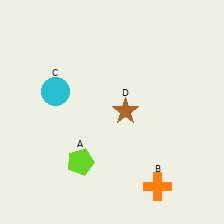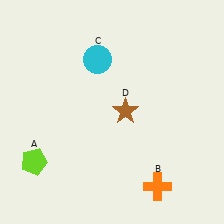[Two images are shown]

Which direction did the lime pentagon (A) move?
The lime pentagon (A) moved left.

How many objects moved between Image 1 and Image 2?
2 objects moved between the two images.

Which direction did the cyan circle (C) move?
The cyan circle (C) moved right.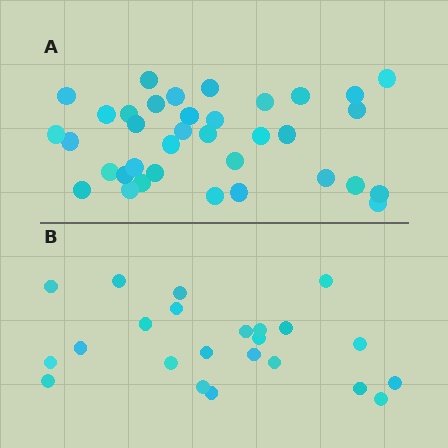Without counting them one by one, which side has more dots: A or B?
Region A (the top region) has more dots.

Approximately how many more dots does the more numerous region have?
Region A has approximately 15 more dots than region B.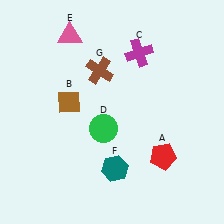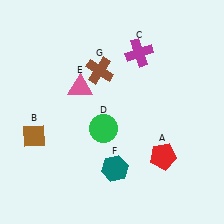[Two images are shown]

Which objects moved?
The objects that moved are: the brown diamond (B), the pink triangle (E).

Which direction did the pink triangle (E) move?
The pink triangle (E) moved down.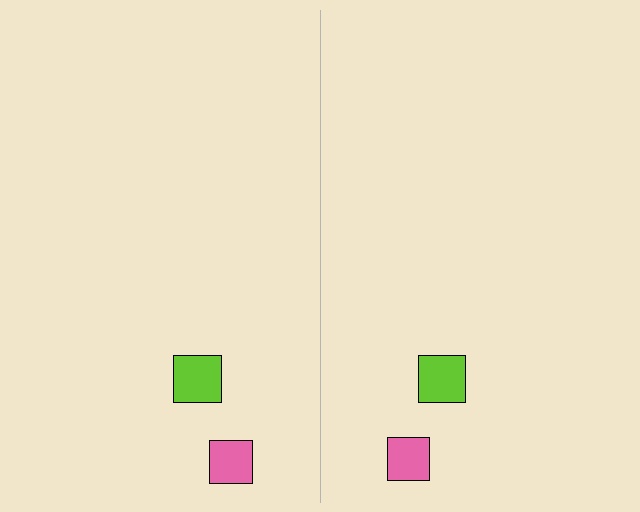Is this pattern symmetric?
Yes, this pattern has bilateral (reflection) symmetry.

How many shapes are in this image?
There are 4 shapes in this image.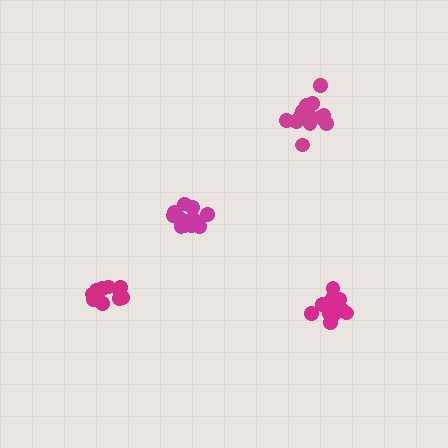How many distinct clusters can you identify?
There are 4 distinct clusters.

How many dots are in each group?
Group 1: 14 dots, Group 2: 13 dots, Group 3: 10 dots, Group 4: 14 dots (51 total).